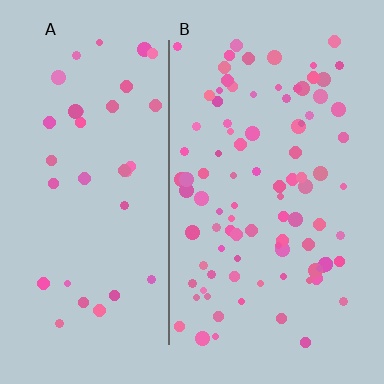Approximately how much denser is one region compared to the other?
Approximately 2.6× — region B over region A.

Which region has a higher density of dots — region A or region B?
B (the right).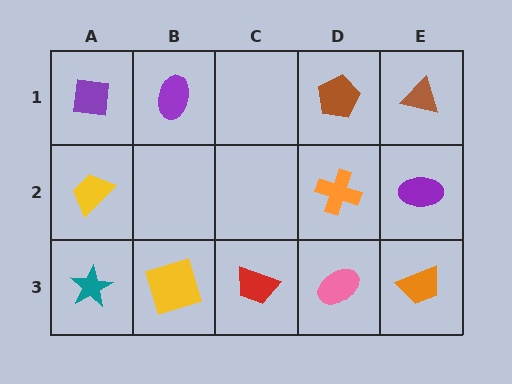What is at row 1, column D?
A brown pentagon.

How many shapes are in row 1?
4 shapes.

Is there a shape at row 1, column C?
No, that cell is empty.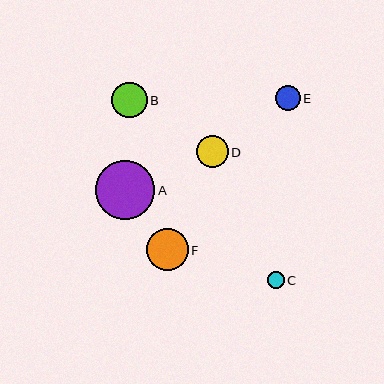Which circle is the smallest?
Circle C is the smallest with a size of approximately 17 pixels.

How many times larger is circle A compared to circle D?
Circle A is approximately 1.9 times the size of circle D.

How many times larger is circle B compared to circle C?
Circle B is approximately 2.1 times the size of circle C.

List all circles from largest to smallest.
From largest to smallest: A, F, B, D, E, C.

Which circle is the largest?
Circle A is the largest with a size of approximately 60 pixels.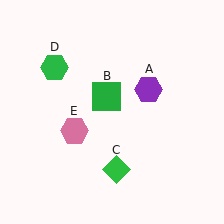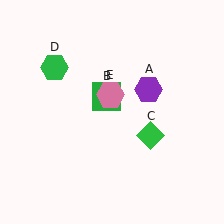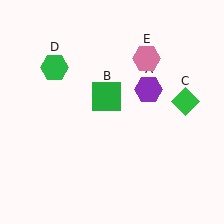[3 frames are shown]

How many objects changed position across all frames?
2 objects changed position: green diamond (object C), pink hexagon (object E).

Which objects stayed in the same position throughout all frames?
Purple hexagon (object A) and green square (object B) and green hexagon (object D) remained stationary.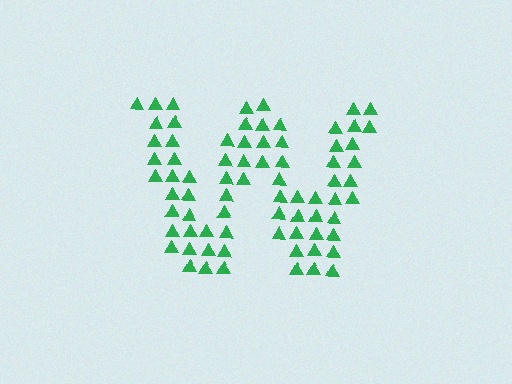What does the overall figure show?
The overall figure shows the letter W.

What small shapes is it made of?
It is made of small triangles.